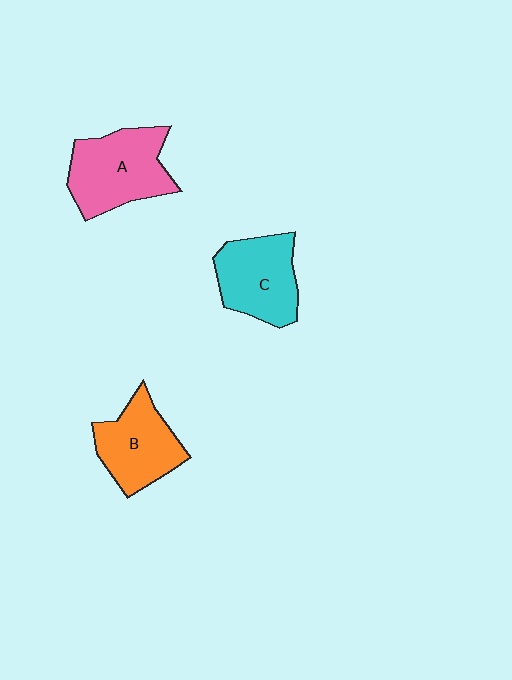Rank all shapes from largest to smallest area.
From largest to smallest: A (pink), C (cyan), B (orange).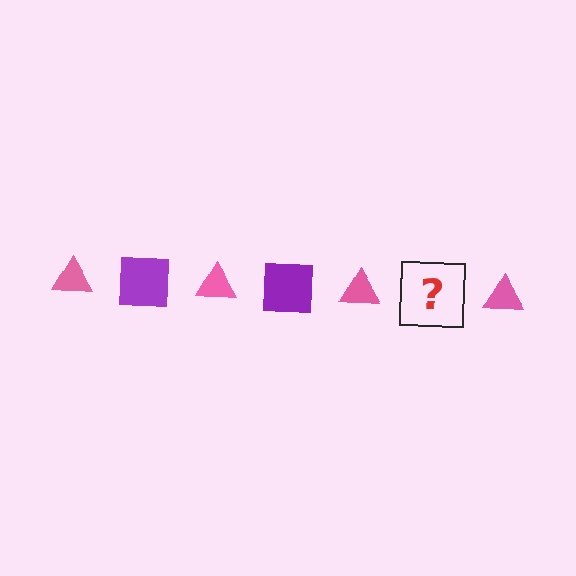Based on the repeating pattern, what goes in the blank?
The blank should be a purple square.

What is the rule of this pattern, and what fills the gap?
The rule is that the pattern alternates between pink triangle and purple square. The gap should be filled with a purple square.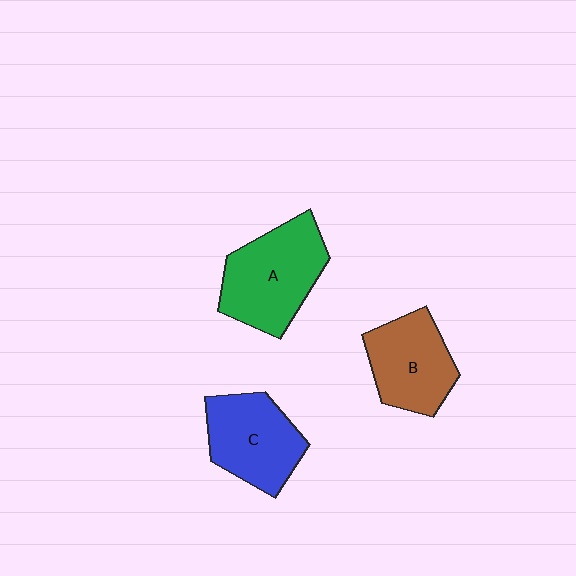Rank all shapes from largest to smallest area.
From largest to smallest: A (green), C (blue), B (brown).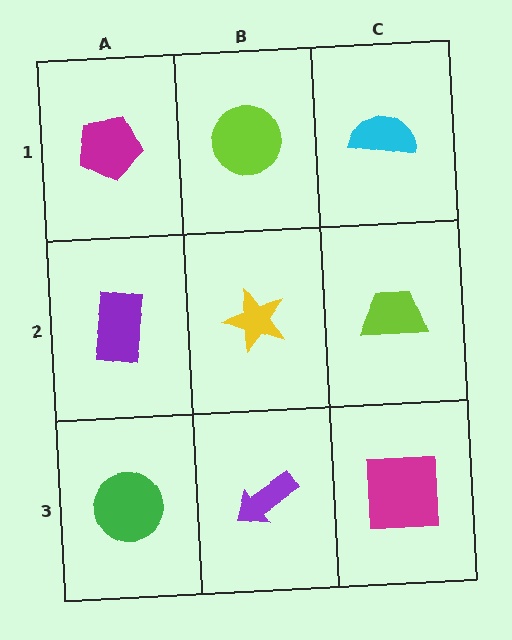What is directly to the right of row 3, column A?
A purple arrow.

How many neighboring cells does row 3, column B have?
3.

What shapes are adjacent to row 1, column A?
A purple rectangle (row 2, column A), a lime circle (row 1, column B).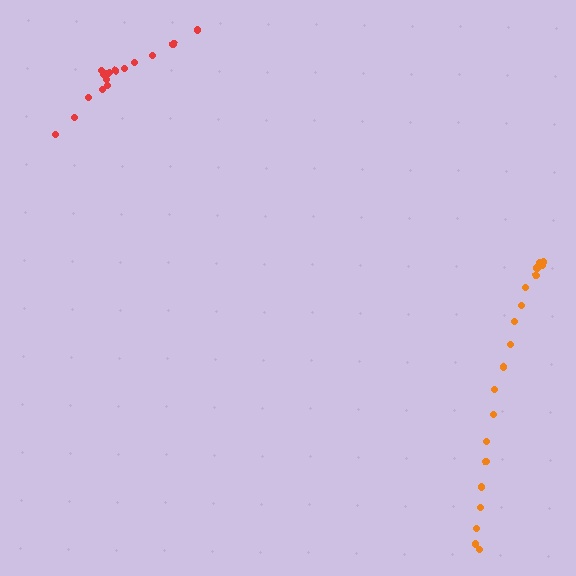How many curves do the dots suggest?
There are 2 distinct paths.